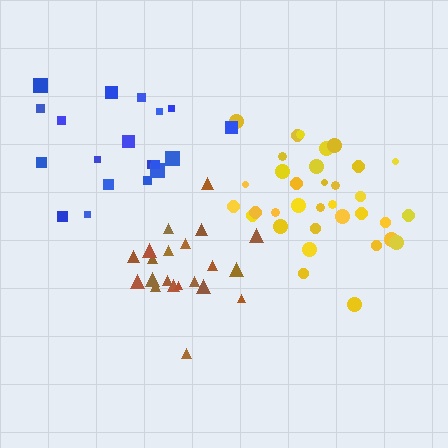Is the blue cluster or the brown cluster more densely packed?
Blue.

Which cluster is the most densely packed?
Yellow.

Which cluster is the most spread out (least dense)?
Brown.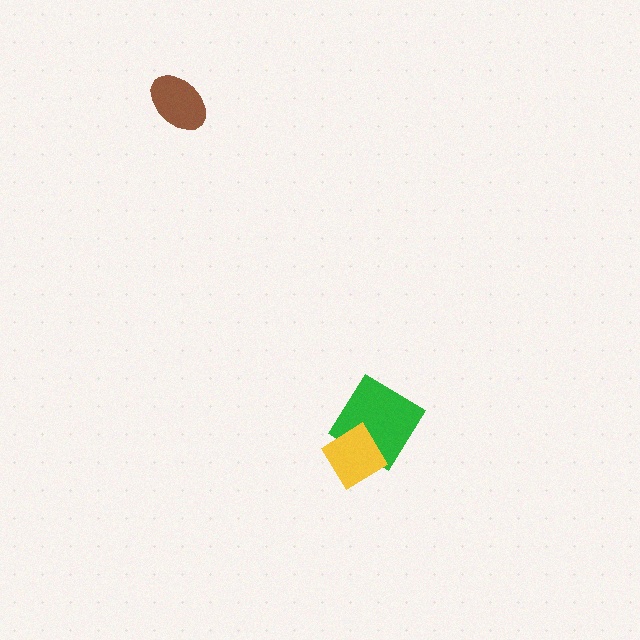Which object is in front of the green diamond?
The yellow diamond is in front of the green diamond.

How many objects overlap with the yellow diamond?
1 object overlaps with the yellow diamond.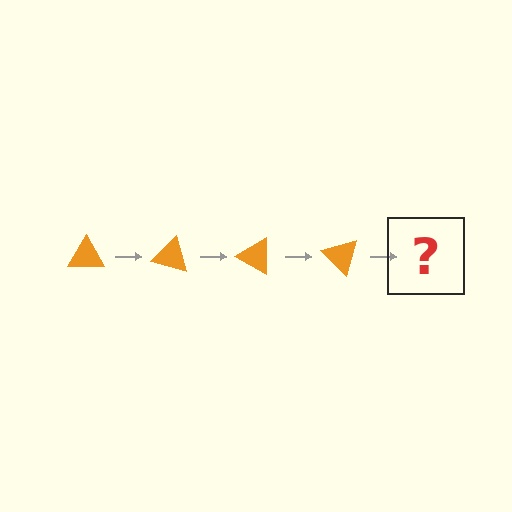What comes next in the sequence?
The next element should be an orange triangle rotated 60 degrees.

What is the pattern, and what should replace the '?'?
The pattern is that the triangle rotates 15 degrees each step. The '?' should be an orange triangle rotated 60 degrees.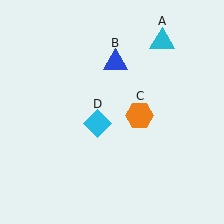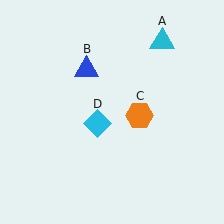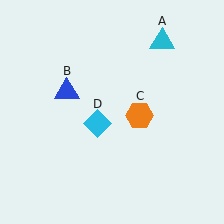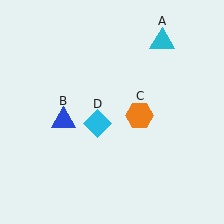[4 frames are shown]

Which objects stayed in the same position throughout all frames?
Cyan triangle (object A) and orange hexagon (object C) and cyan diamond (object D) remained stationary.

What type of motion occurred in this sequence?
The blue triangle (object B) rotated counterclockwise around the center of the scene.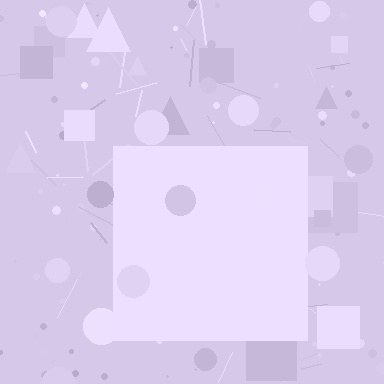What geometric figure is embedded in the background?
A square is embedded in the background.